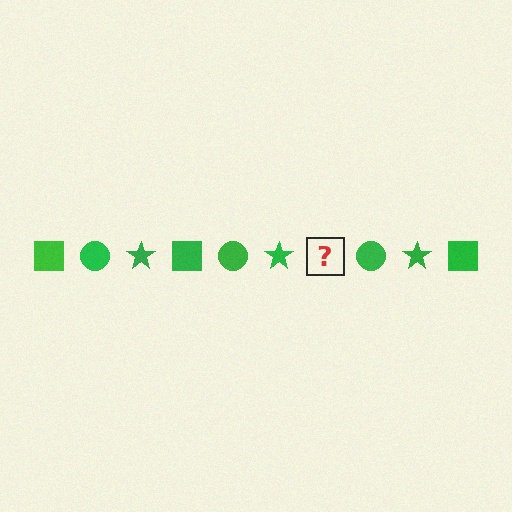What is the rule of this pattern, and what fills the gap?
The rule is that the pattern cycles through square, circle, star shapes in green. The gap should be filled with a green square.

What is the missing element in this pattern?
The missing element is a green square.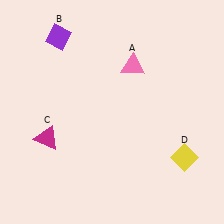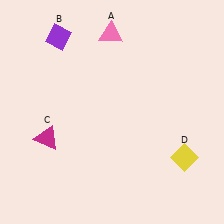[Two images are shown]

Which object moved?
The pink triangle (A) moved up.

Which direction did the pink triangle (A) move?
The pink triangle (A) moved up.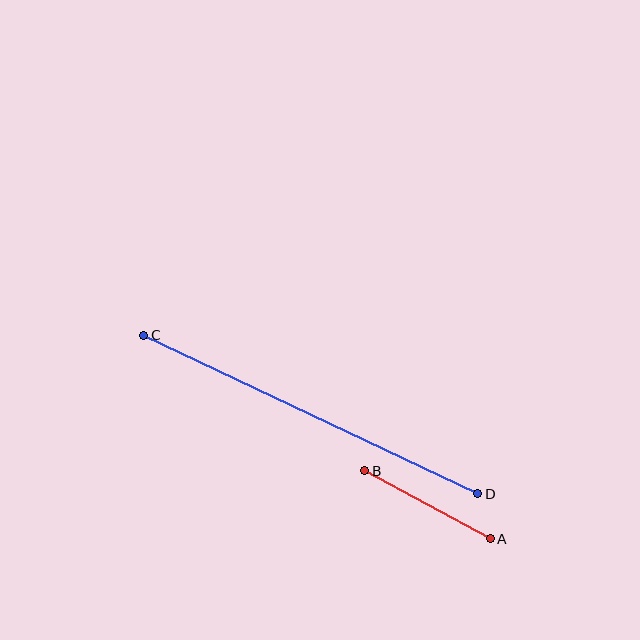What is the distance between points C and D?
The distance is approximately 370 pixels.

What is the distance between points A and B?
The distance is approximately 143 pixels.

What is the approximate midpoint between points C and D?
The midpoint is at approximately (311, 415) pixels.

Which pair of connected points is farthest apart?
Points C and D are farthest apart.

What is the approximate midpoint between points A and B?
The midpoint is at approximately (428, 505) pixels.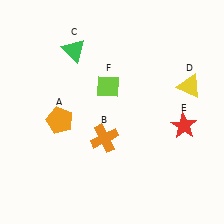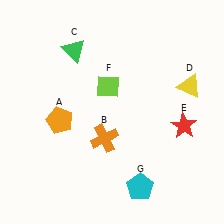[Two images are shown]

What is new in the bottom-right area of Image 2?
A cyan pentagon (G) was added in the bottom-right area of Image 2.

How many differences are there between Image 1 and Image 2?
There is 1 difference between the two images.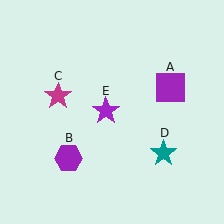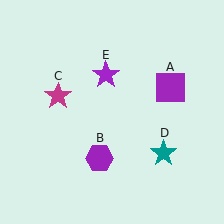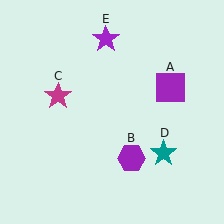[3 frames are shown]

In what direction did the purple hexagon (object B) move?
The purple hexagon (object B) moved right.